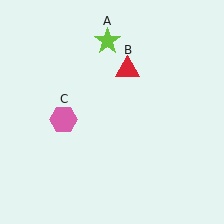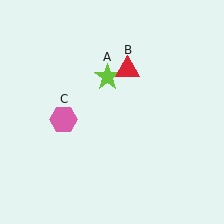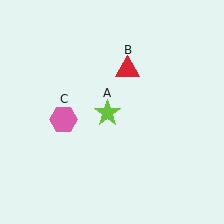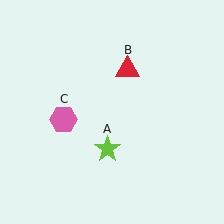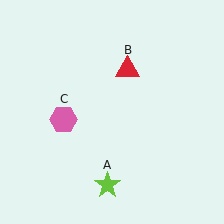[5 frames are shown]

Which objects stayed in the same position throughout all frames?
Red triangle (object B) and pink hexagon (object C) remained stationary.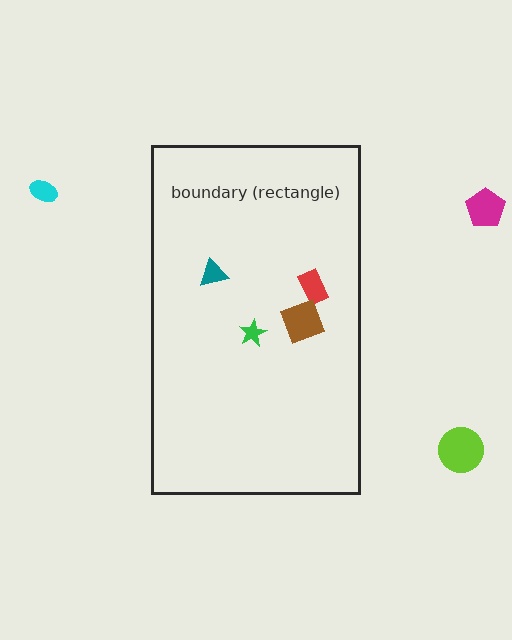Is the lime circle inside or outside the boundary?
Outside.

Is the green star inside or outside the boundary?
Inside.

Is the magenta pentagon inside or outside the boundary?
Outside.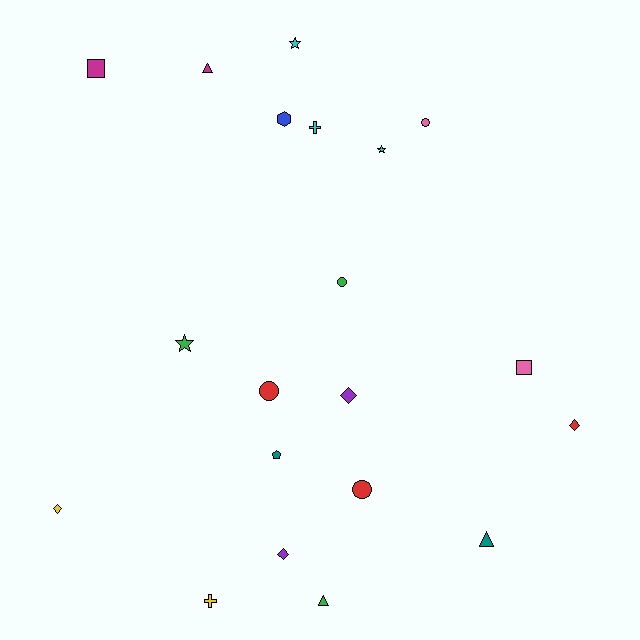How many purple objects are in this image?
There are 2 purple objects.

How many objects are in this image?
There are 20 objects.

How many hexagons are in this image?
There is 1 hexagon.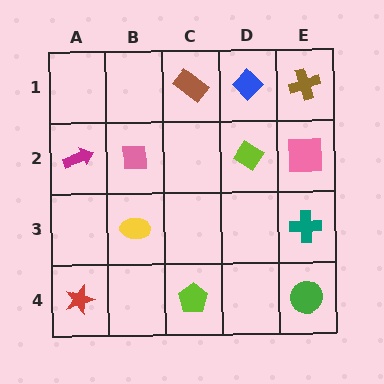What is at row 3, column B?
A yellow ellipse.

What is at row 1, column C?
A brown rectangle.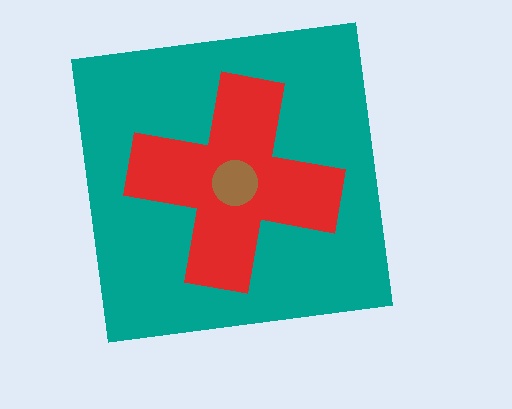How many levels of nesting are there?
3.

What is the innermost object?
The brown circle.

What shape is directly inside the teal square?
The red cross.